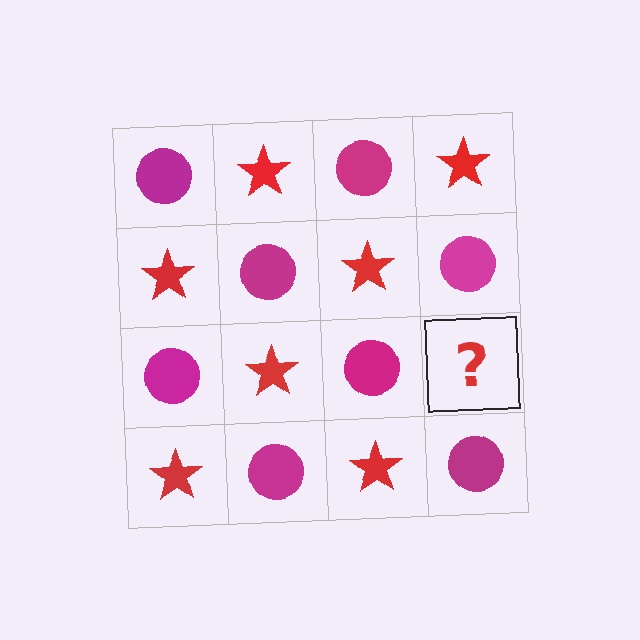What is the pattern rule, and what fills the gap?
The rule is that it alternates magenta circle and red star in a checkerboard pattern. The gap should be filled with a red star.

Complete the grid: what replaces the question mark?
The question mark should be replaced with a red star.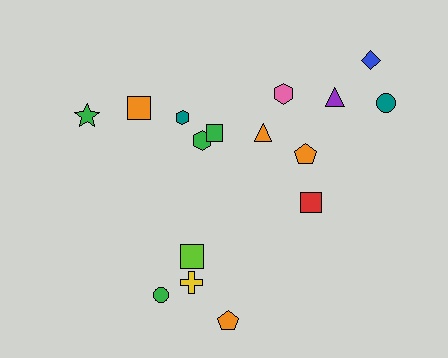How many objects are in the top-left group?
There are 4 objects.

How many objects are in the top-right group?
There are 8 objects.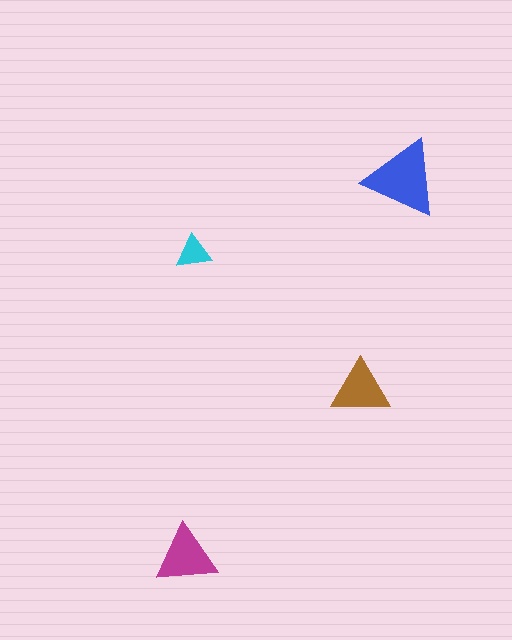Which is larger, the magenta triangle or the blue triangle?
The blue one.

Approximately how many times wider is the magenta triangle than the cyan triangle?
About 1.5 times wider.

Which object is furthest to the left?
The magenta triangle is leftmost.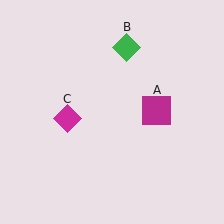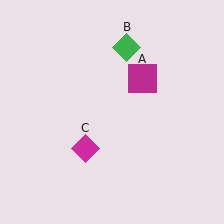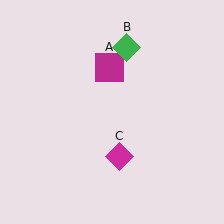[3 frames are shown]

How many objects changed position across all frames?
2 objects changed position: magenta square (object A), magenta diamond (object C).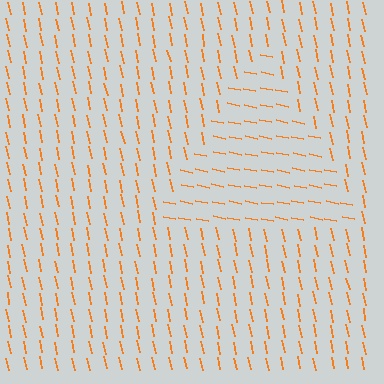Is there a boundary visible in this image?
Yes, there is a texture boundary formed by a change in line orientation.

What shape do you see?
I see a triangle.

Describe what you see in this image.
The image is filled with small orange line segments. A triangle region in the image has lines oriented differently from the surrounding lines, creating a visible texture boundary.